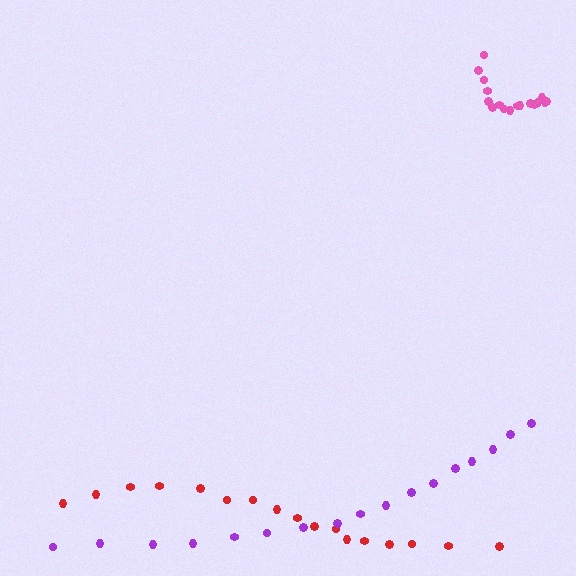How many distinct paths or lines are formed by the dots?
There are 3 distinct paths.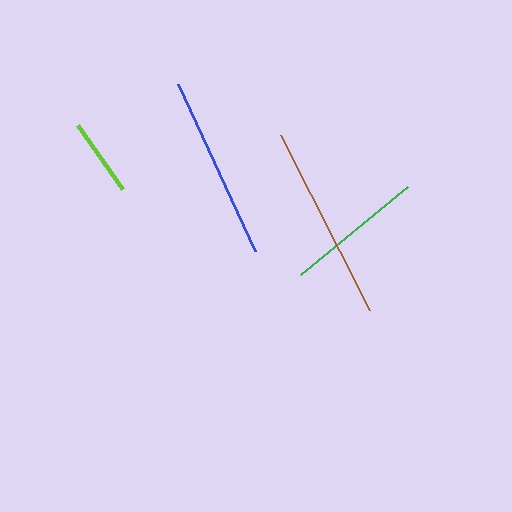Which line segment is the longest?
The brown line is the longest at approximately 197 pixels.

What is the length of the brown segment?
The brown segment is approximately 197 pixels long.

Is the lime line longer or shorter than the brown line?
The brown line is longer than the lime line.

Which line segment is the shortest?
The lime line is the shortest at approximately 78 pixels.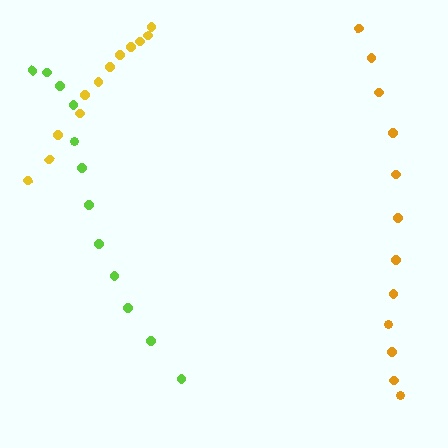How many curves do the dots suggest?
There are 3 distinct paths.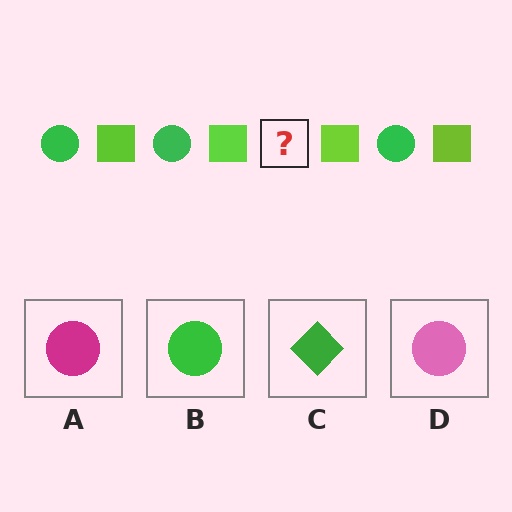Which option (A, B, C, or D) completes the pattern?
B.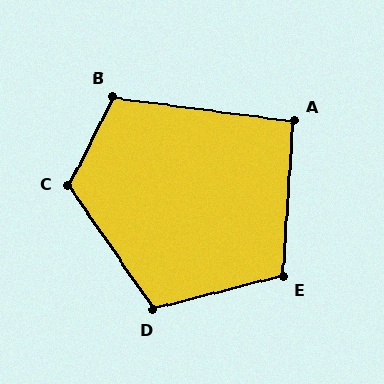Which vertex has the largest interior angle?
C, at approximately 119 degrees.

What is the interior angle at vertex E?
Approximately 108 degrees (obtuse).